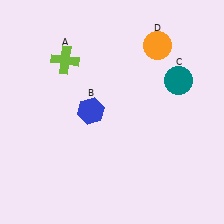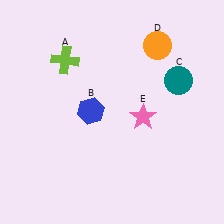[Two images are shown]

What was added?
A pink star (E) was added in Image 2.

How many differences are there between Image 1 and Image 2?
There is 1 difference between the two images.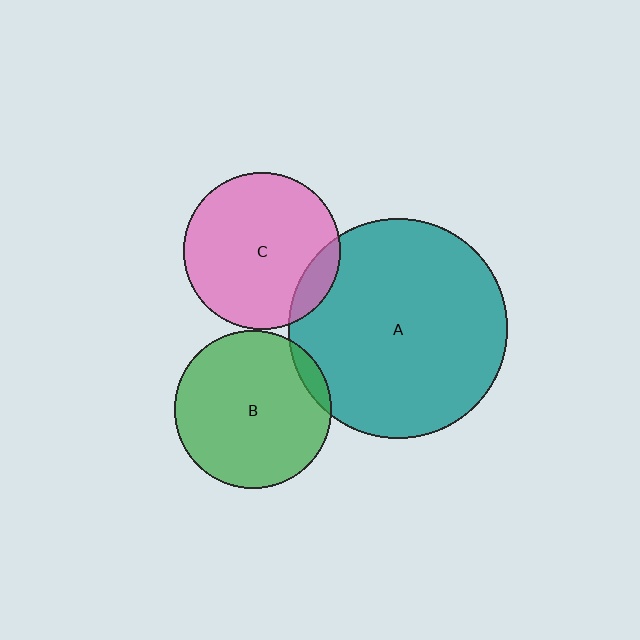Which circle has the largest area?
Circle A (teal).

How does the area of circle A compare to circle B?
Approximately 1.9 times.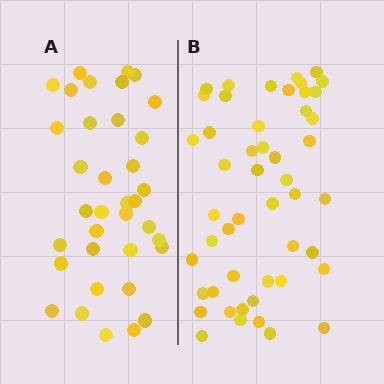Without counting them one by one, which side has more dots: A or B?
Region B (the right region) has more dots.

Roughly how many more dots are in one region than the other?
Region B has approximately 15 more dots than region A.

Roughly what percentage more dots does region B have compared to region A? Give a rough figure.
About 35% more.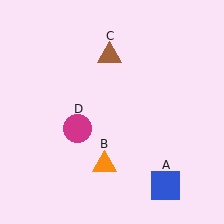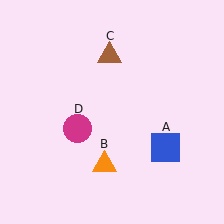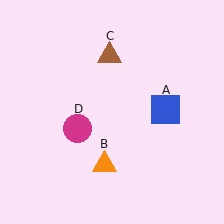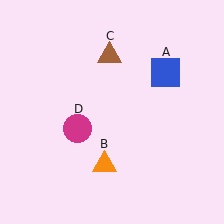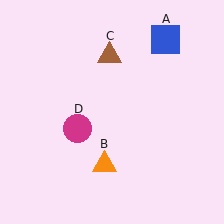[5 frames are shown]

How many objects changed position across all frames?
1 object changed position: blue square (object A).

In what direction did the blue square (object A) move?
The blue square (object A) moved up.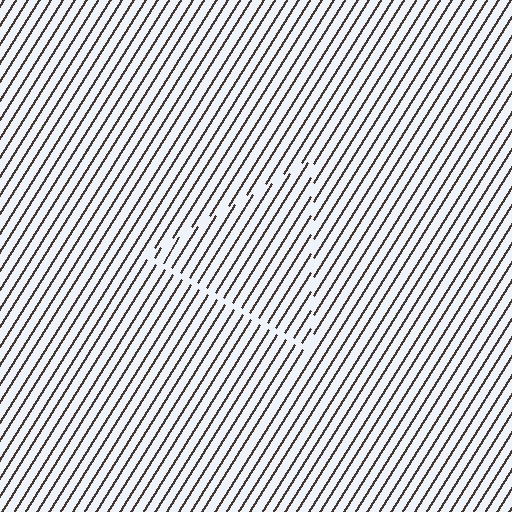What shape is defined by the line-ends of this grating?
An illusory triangle. The interior of the shape contains the same grating, shifted by half a period — the contour is defined by the phase discontinuity where line-ends from the inner and outer gratings abut.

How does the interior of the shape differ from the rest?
The interior of the shape contains the same grating, shifted by half a period — the contour is defined by the phase discontinuity where line-ends from the inner and outer gratings abut.